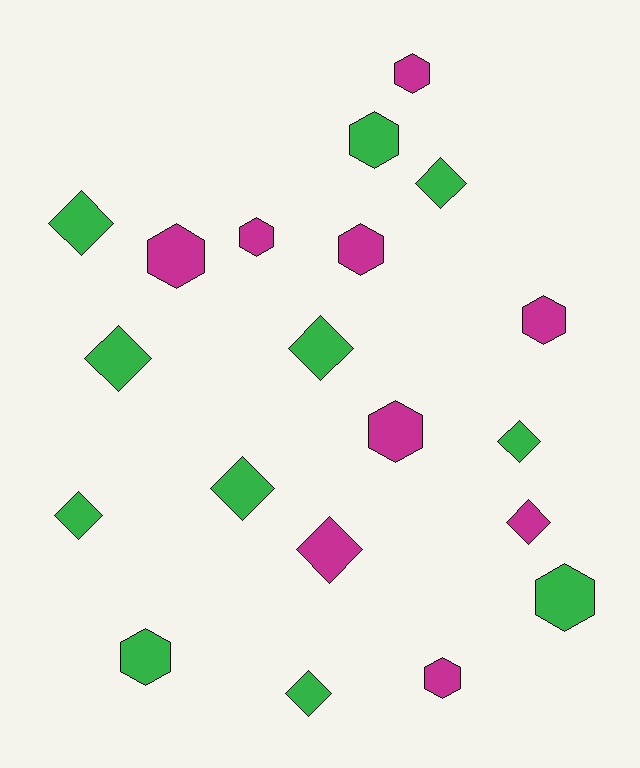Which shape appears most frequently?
Diamond, with 10 objects.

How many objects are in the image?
There are 20 objects.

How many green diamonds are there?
There are 8 green diamonds.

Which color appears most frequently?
Green, with 11 objects.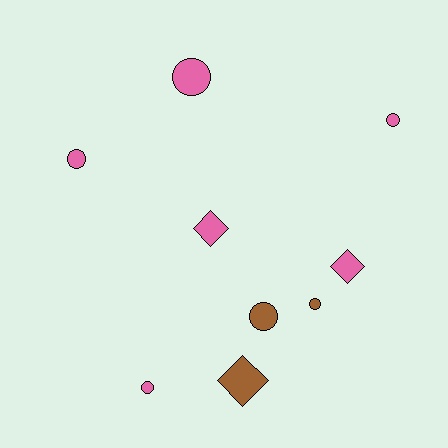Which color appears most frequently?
Pink, with 6 objects.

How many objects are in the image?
There are 9 objects.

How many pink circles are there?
There are 4 pink circles.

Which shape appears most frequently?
Circle, with 6 objects.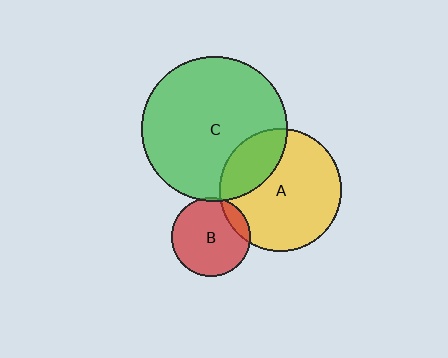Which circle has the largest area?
Circle C (green).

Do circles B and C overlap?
Yes.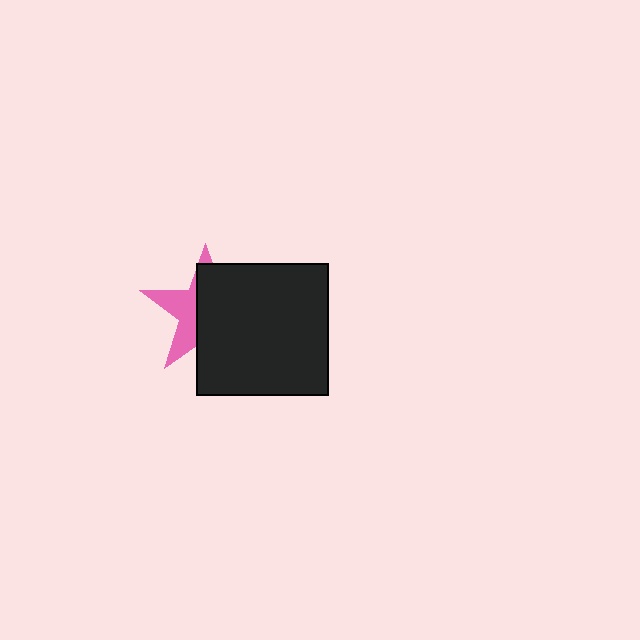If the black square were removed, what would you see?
You would see the complete pink star.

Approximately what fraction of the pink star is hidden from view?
Roughly 62% of the pink star is hidden behind the black square.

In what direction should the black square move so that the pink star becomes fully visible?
The black square should move right. That is the shortest direction to clear the overlap and leave the pink star fully visible.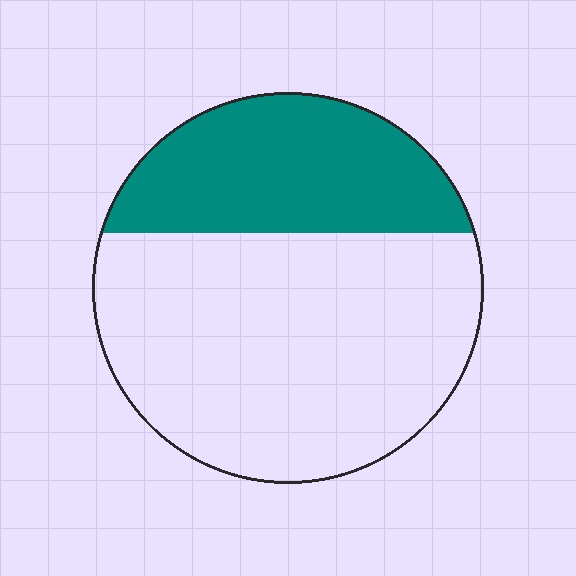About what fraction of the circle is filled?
About one third (1/3).